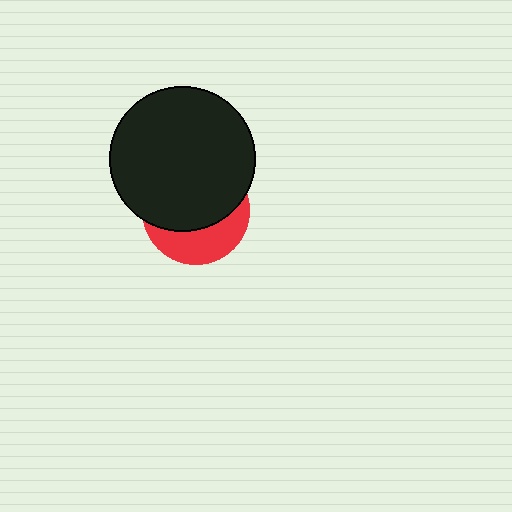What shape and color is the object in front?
The object in front is a black circle.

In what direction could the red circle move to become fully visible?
The red circle could move down. That would shift it out from behind the black circle entirely.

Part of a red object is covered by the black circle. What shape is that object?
It is a circle.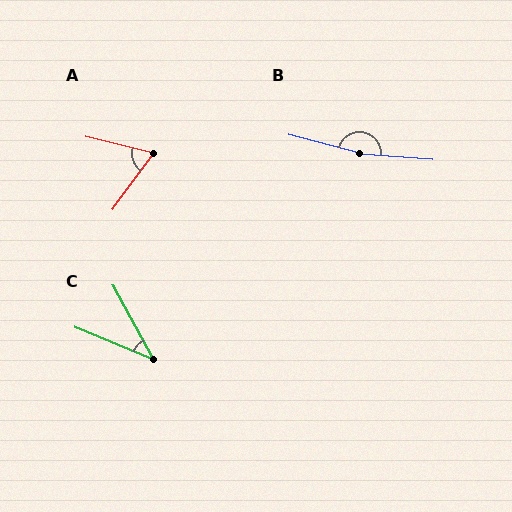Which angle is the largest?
B, at approximately 170 degrees.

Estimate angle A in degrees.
Approximately 67 degrees.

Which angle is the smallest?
C, at approximately 40 degrees.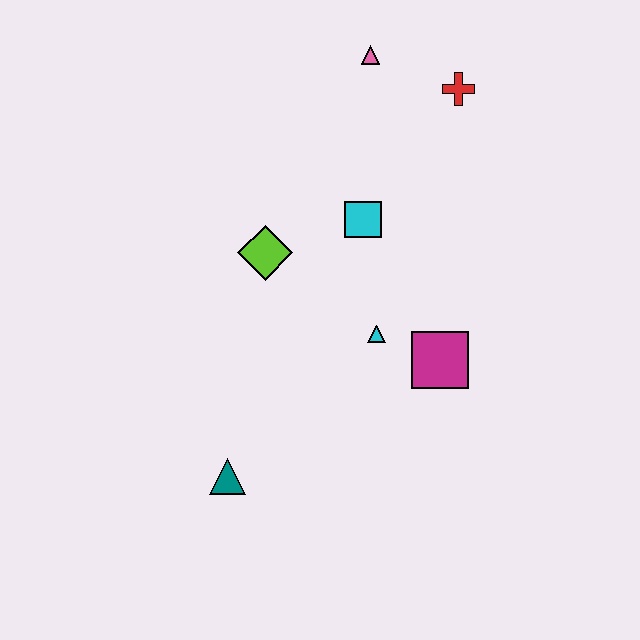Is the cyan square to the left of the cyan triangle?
Yes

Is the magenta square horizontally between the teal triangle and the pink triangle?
No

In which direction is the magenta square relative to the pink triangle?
The magenta square is below the pink triangle.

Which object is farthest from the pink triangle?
The teal triangle is farthest from the pink triangle.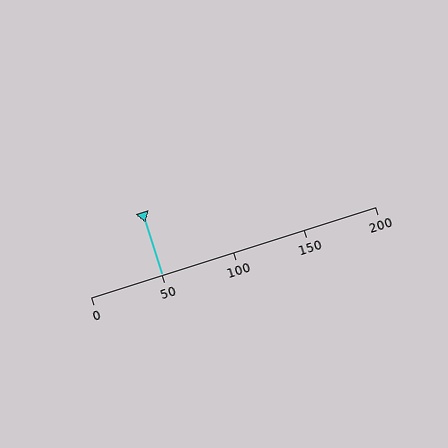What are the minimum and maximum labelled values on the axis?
The axis runs from 0 to 200.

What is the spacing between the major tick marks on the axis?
The major ticks are spaced 50 apart.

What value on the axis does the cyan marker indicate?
The marker indicates approximately 50.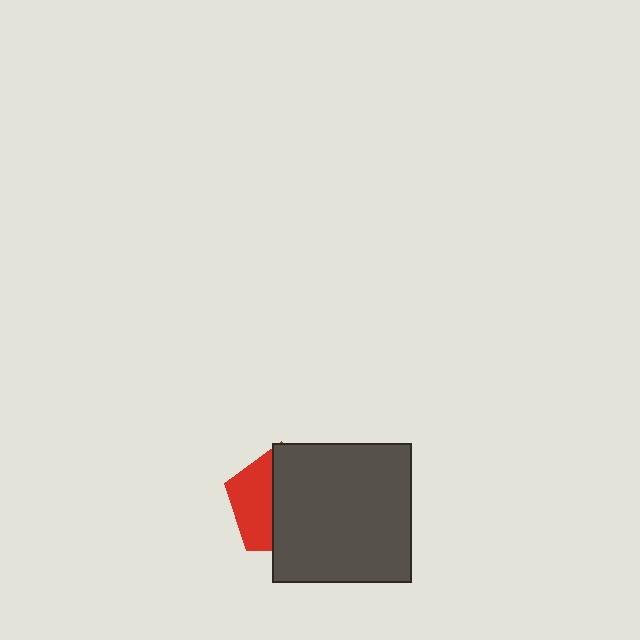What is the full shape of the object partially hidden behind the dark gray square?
The partially hidden object is a red pentagon.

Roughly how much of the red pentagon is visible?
A small part of it is visible (roughly 38%).